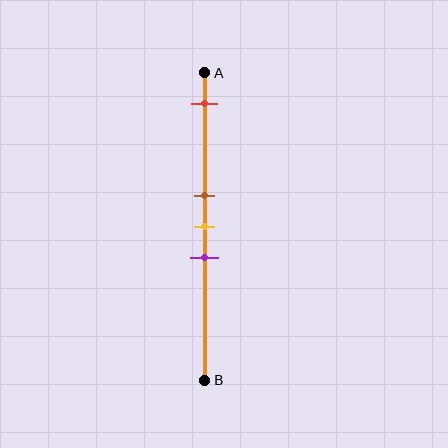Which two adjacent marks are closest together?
The brown and yellow marks are the closest adjacent pair.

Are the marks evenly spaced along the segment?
No, the marks are not evenly spaced.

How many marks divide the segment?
There are 4 marks dividing the segment.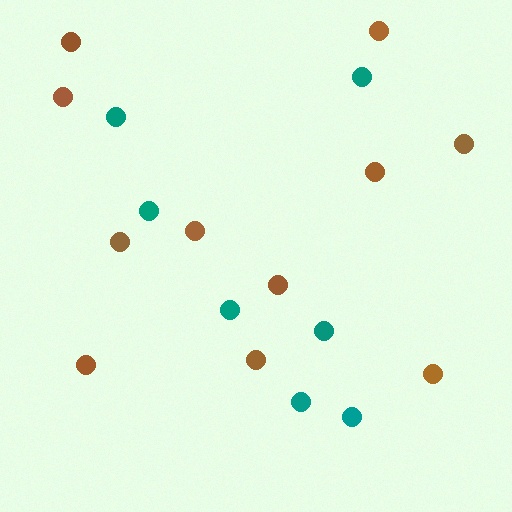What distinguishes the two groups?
There are 2 groups: one group of teal circles (7) and one group of brown circles (11).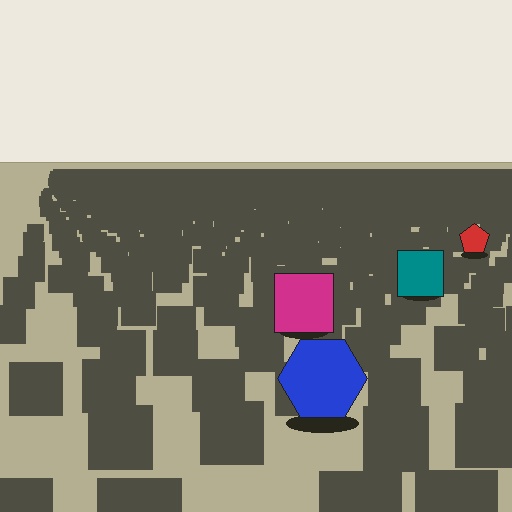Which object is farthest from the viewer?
The red pentagon is farthest from the viewer. It appears smaller and the ground texture around it is denser.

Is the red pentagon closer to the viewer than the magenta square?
No. The magenta square is closer — you can tell from the texture gradient: the ground texture is coarser near it.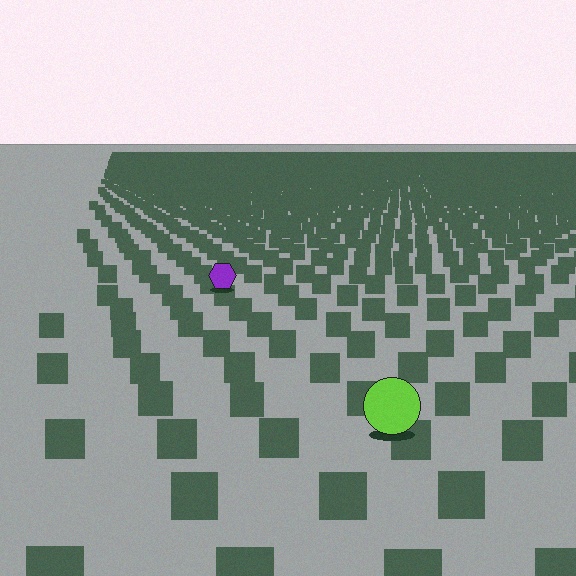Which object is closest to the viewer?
The lime circle is closest. The texture marks near it are larger and more spread out.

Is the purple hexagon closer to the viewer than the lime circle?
No. The lime circle is closer — you can tell from the texture gradient: the ground texture is coarser near it.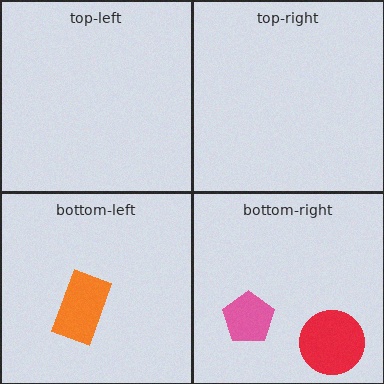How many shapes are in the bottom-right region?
2.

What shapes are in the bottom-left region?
The orange rectangle.